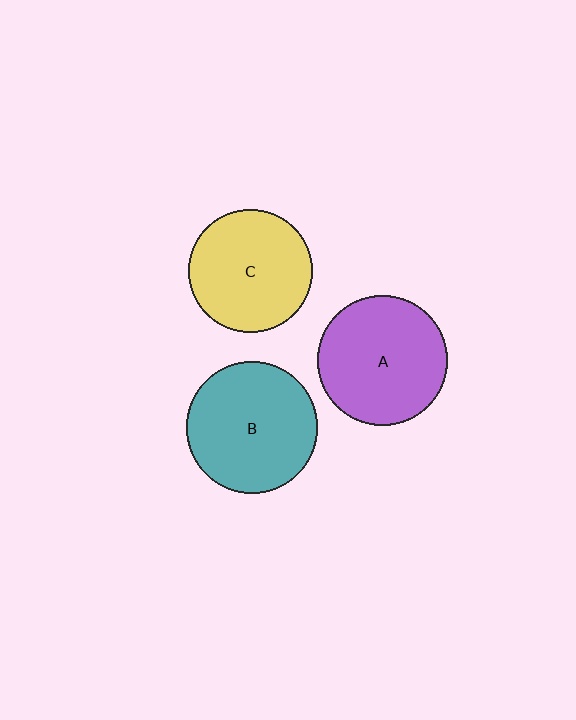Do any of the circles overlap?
No, none of the circles overlap.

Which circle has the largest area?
Circle B (teal).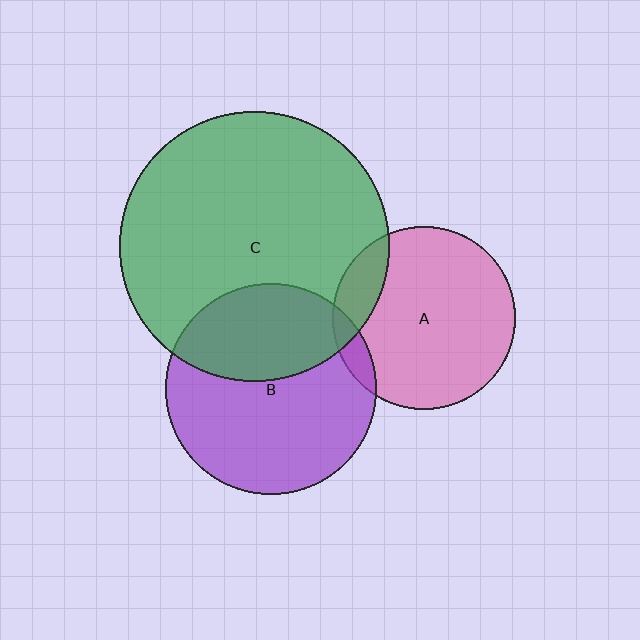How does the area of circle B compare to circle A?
Approximately 1.3 times.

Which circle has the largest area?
Circle C (green).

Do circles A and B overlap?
Yes.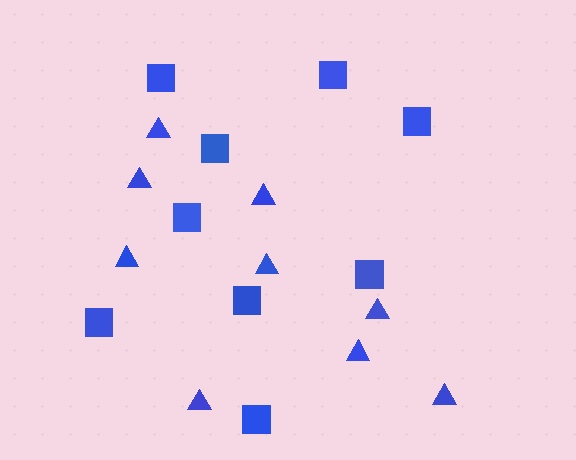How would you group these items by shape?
There are 2 groups: one group of squares (9) and one group of triangles (9).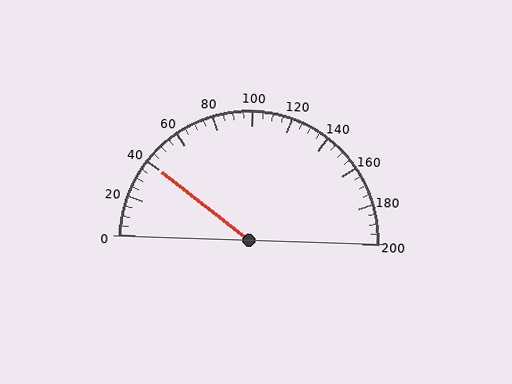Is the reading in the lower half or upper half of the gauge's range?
The reading is in the lower half of the range (0 to 200).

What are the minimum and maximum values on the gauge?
The gauge ranges from 0 to 200.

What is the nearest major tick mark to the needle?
The nearest major tick mark is 40.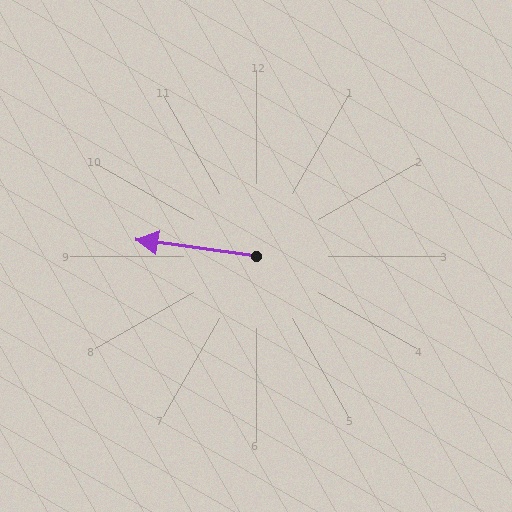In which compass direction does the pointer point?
West.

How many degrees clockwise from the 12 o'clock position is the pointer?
Approximately 278 degrees.